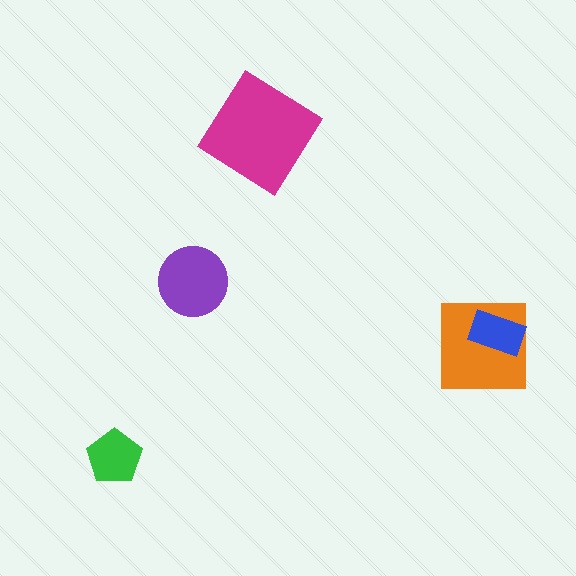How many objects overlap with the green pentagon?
0 objects overlap with the green pentagon.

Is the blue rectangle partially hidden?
No, no other shape covers it.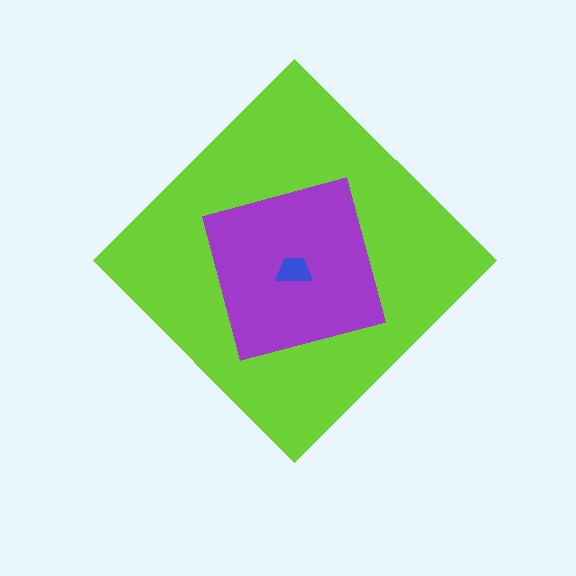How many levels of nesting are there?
3.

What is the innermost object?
The blue trapezoid.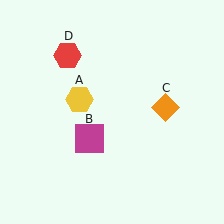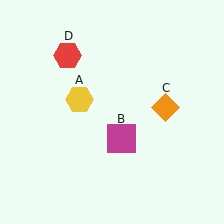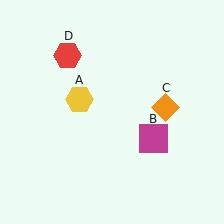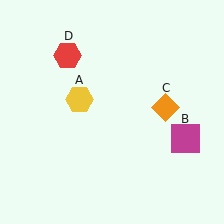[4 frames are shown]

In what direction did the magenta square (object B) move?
The magenta square (object B) moved right.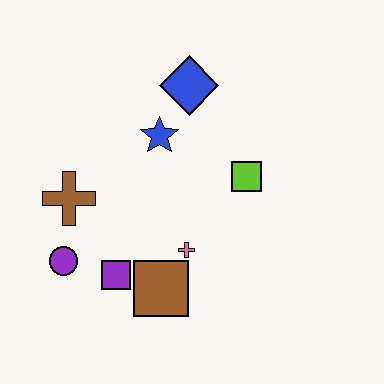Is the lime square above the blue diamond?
No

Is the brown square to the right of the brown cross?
Yes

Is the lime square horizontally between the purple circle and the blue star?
No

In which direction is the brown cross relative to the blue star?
The brown cross is to the left of the blue star.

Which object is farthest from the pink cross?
The blue diamond is farthest from the pink cross.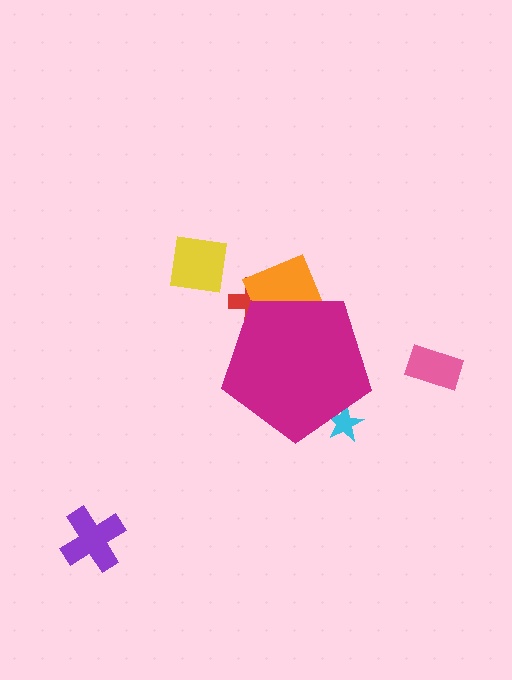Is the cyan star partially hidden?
Yes, the cyan star is partially hidden behind the magenta pentagon.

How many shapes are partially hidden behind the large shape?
3 shapes are partially hidden.